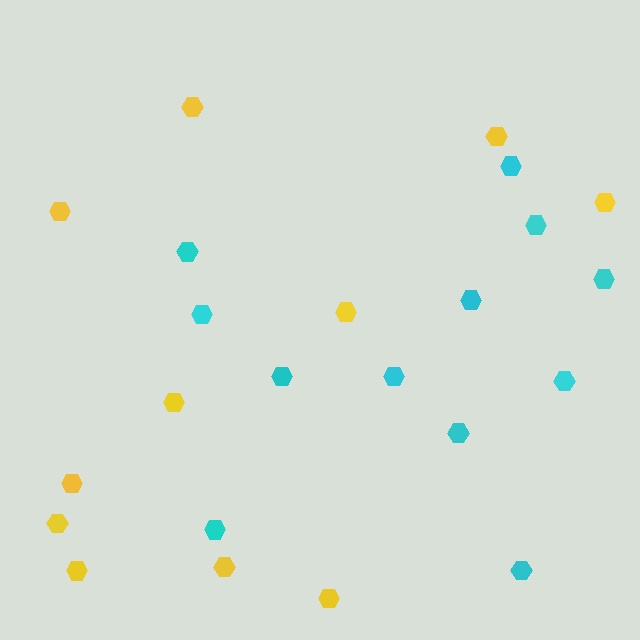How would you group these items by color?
There are 2 groups: one group of cyan hexagons (12) and one group of yellow hexagons (11).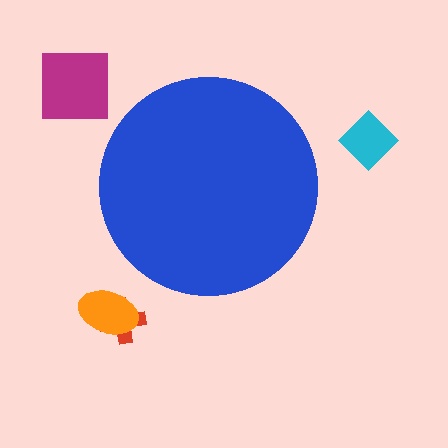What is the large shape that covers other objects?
A blue circle.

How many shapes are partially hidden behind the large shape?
0 shapes are partially hidden.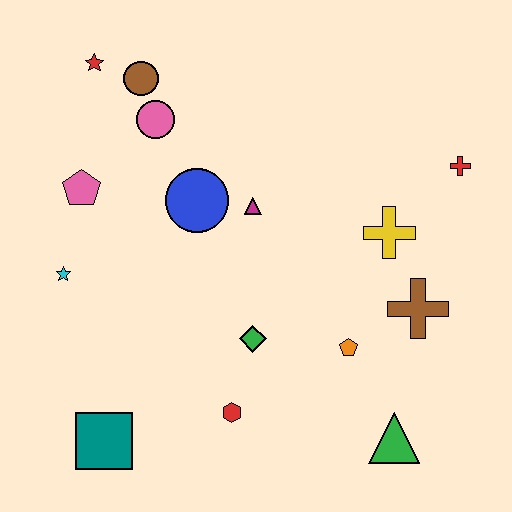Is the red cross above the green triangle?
Yes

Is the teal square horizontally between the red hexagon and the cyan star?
Yes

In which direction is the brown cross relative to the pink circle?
The brown cross is to the right of the pink circle.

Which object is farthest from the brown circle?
The green triangle is farthest from the brown circle.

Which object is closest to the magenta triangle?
The blue circle is closest to the magenta triangle.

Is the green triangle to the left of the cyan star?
No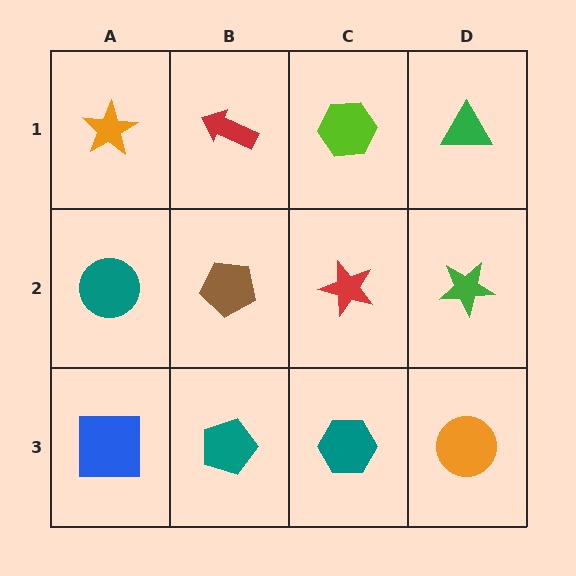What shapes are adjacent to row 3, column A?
A teal circle (row 2, column A), a teal pentagon (row 3, column B).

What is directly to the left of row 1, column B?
An orange star.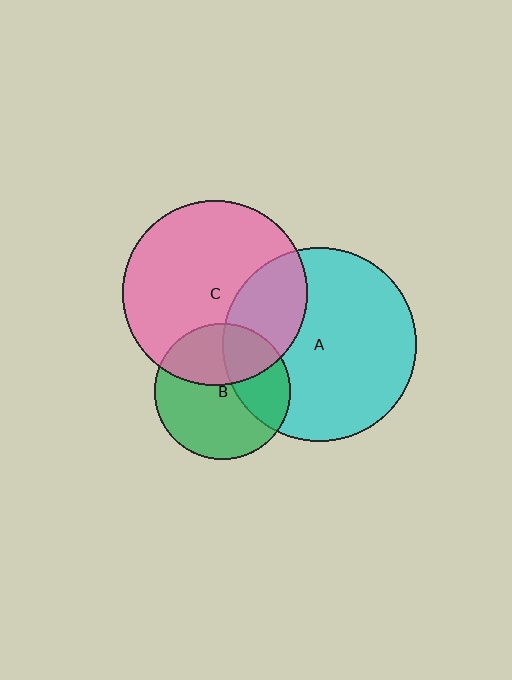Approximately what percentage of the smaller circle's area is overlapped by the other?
Approximately 35%.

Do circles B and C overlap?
Yes.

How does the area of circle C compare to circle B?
Approximately 1.9 times.